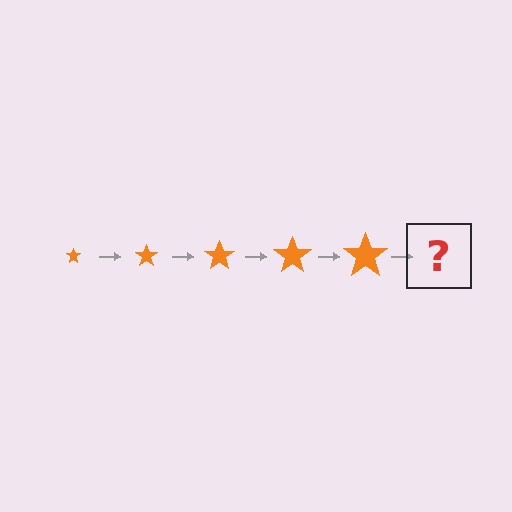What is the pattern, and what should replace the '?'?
The pattern is that the star gets progressively larger each step. The '?' should be an orange star, larger than the previous one.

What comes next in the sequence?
The next element should be an orange star, larger than the previous one.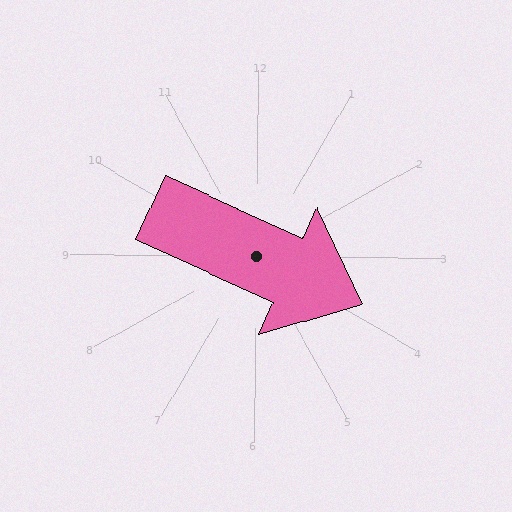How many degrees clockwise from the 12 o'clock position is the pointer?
Approximately 114 degrees.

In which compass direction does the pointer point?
Southeast.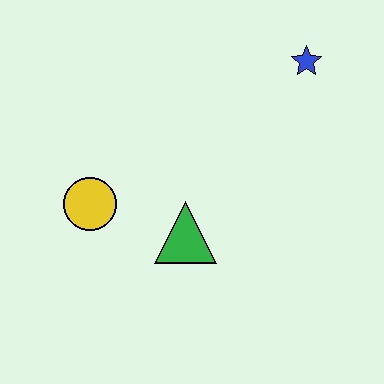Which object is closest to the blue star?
The green triangle is closest to the blue star.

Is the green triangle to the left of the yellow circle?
No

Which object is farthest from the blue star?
The yellow circle is farthest from the blue star.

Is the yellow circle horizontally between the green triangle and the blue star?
No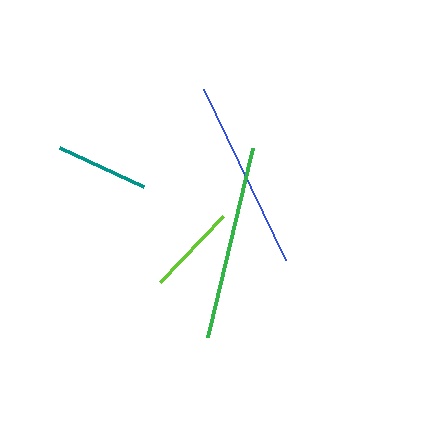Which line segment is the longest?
The green line is the longest at approximately 194 pixels.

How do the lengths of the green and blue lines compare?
The green and blue lines are approximately the same length.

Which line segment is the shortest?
The lime line is the shortest at approximately 92 pixels.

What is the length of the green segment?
The green segment is approximately 194 pixels long.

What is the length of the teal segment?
The teal segment is approximately 93 pixels long.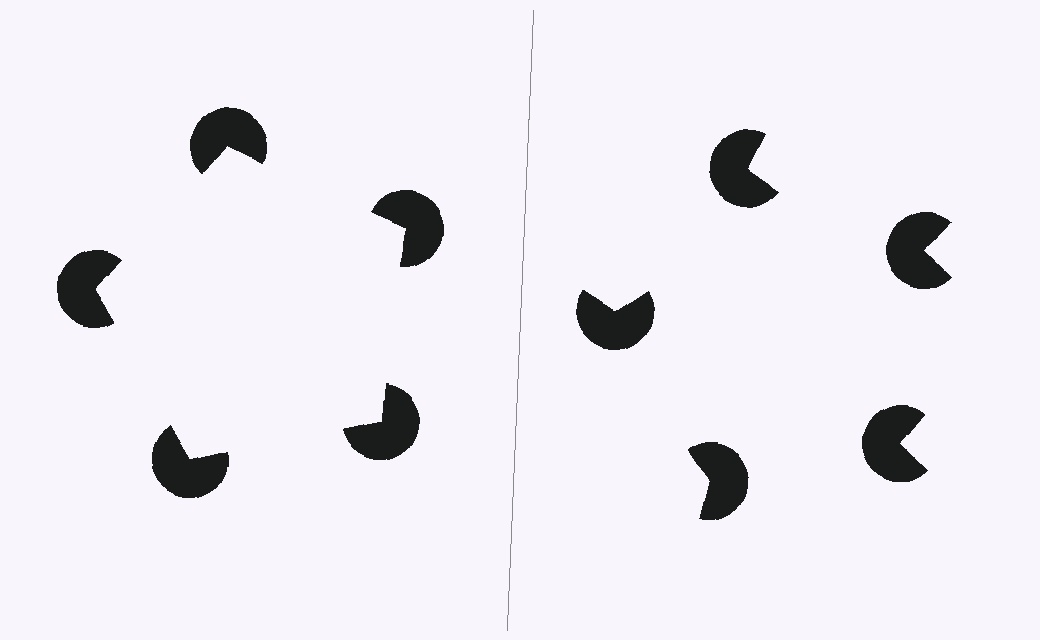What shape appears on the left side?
An illusory pentagon.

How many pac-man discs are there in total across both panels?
10 — 5 on each side.